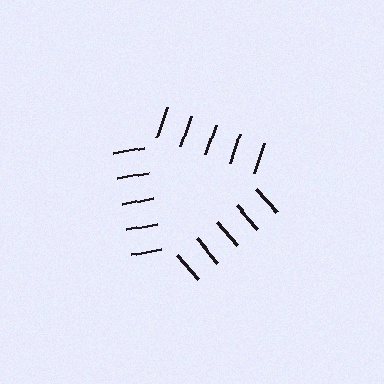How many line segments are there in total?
15 — 5 along each of the 3 edges.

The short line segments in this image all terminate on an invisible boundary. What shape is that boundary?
An illusory triangle — the line segments terminate on its edges but no continuous stroke is drawn.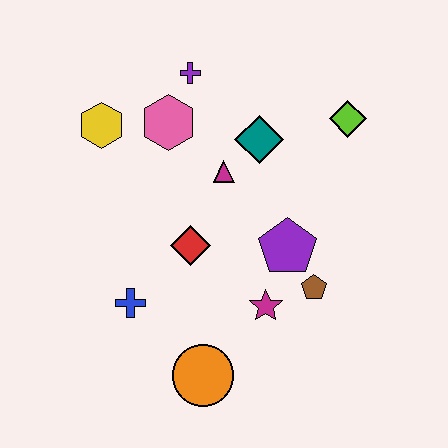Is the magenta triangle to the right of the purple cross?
Yes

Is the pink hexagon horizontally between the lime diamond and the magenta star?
No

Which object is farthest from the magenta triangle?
The orange circle is farthest from the magenta triangle.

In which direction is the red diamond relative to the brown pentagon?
The red diamond is to the left of the brown pentagon.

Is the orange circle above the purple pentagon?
No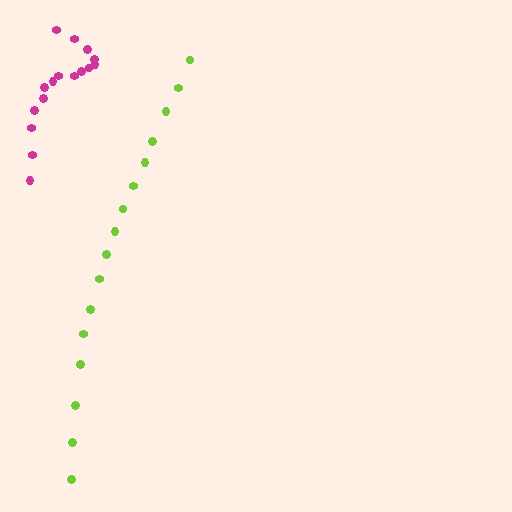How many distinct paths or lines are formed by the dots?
There are 2 distinct paths.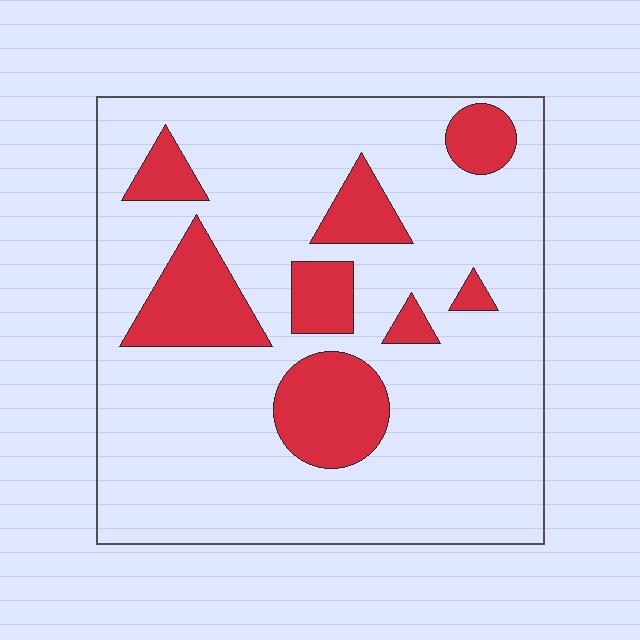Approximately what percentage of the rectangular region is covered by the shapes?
Approximately 20%.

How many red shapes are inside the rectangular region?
8.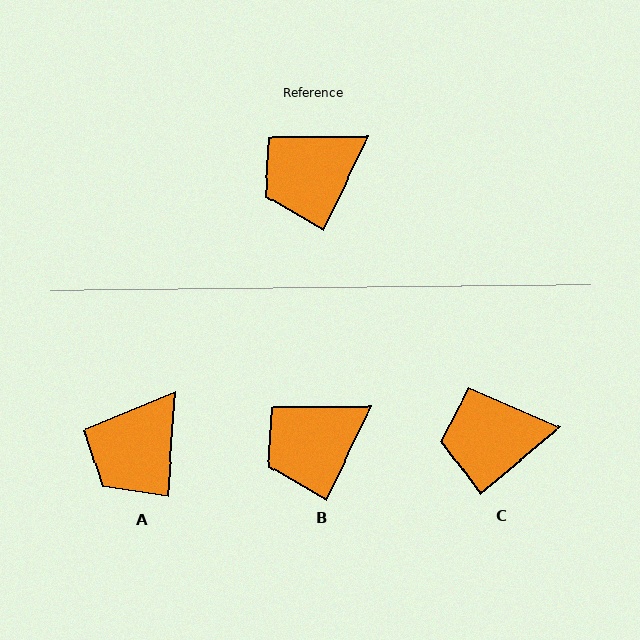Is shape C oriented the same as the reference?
No, it is off by about 24 degrees.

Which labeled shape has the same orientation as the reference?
B.